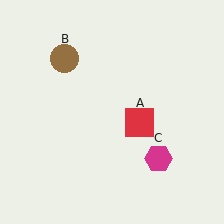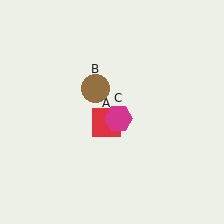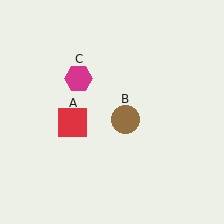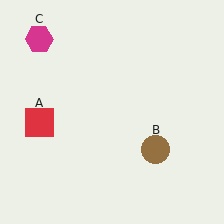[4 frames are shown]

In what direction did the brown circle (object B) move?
The brown circle (object B) moved down and to the right.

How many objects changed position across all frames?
3 objects changed position: red square (object A), brown circle (object B), magenta hexagon (object C).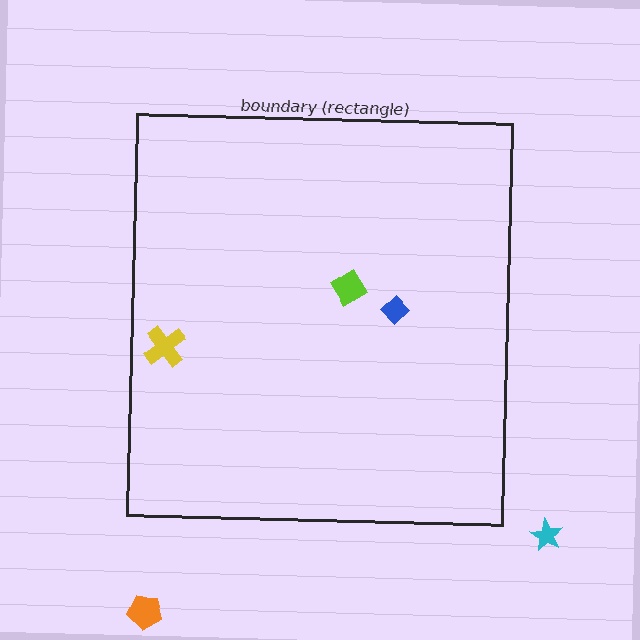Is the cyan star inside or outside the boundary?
Outside.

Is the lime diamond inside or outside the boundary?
Inside.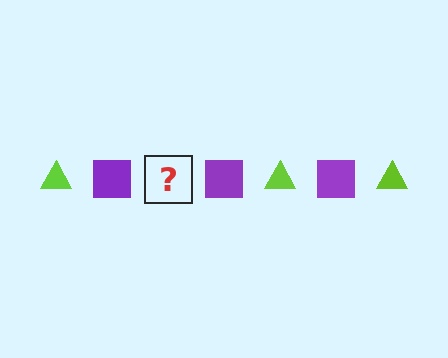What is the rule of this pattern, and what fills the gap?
The rule is that the pattern alternates between lime triangle and purple square. The gap should be filled with a lime triangle.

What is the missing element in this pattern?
The missing element is a lime triangle.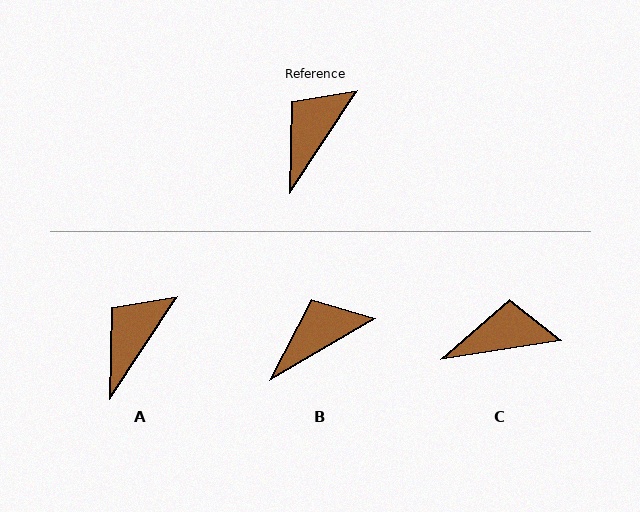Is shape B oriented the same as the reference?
No, it is off by about 26 degrees.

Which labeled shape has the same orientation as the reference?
A.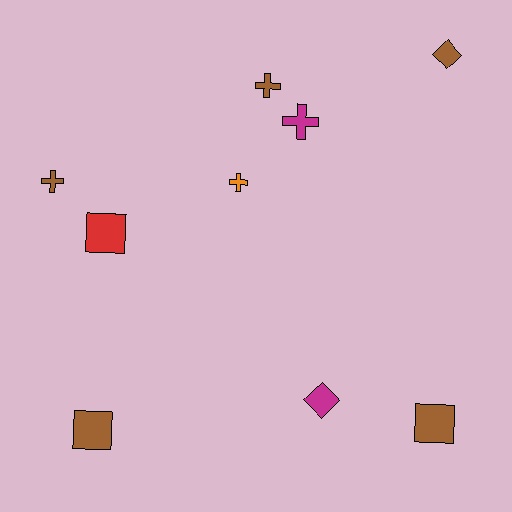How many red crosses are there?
There are no red crosses.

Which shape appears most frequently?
Cross, with 4 objects.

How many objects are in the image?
There are 9 objects.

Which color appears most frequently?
Brown, with 5 objects.